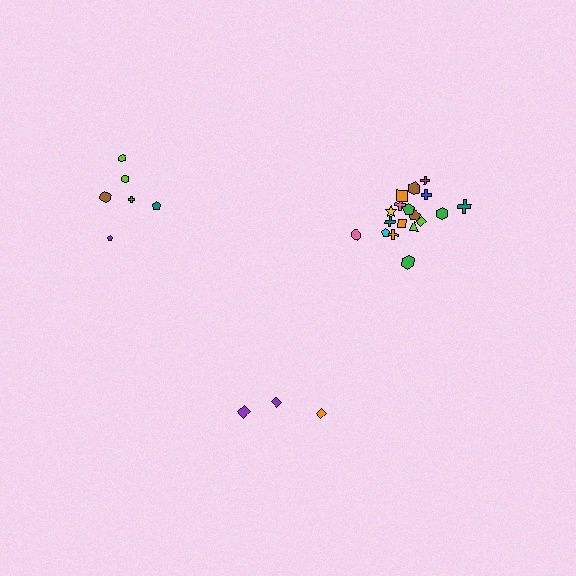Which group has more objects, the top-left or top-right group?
The top-right group.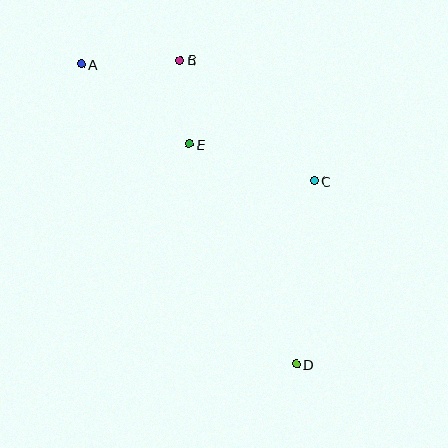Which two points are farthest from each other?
Points A and D are farthest from each other.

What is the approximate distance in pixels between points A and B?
The distance between A and B is approximately 99 pixels.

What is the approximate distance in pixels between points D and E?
The distance between D and E is approximately 244 pixels.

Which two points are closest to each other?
Points B and E are closest to each other.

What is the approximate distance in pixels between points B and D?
The distance between B and D is approximately 326 pixels.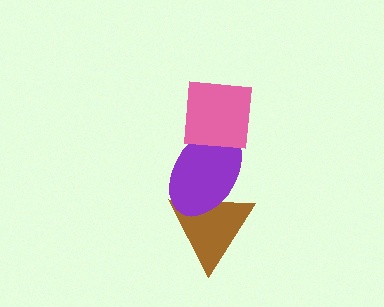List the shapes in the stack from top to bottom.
From top to bottom: the pink square, the purple ellipse, the brown triangle.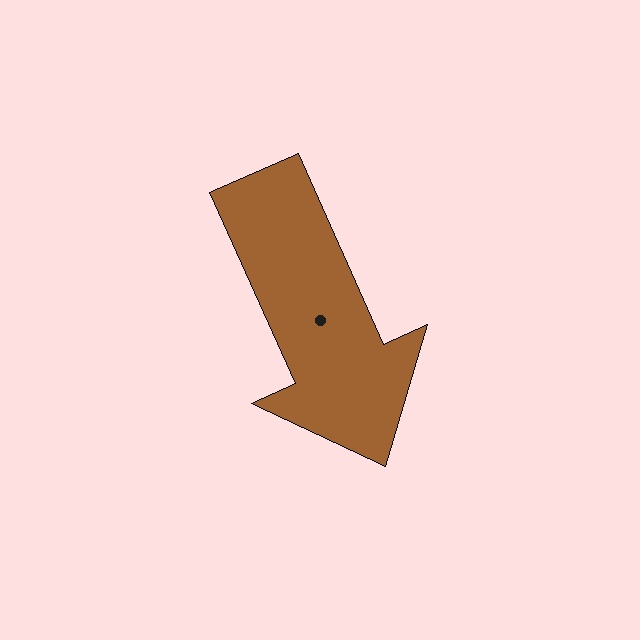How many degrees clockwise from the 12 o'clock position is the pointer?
Approximately 156 degrees.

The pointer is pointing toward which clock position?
Roughly 5 o'clock.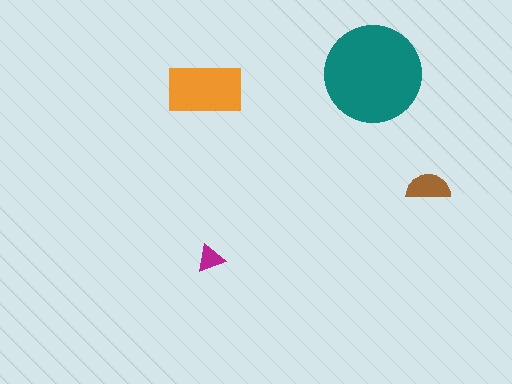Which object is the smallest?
The magenta triangle.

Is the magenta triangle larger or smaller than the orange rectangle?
Smaller.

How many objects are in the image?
There are 4 objects in the image.